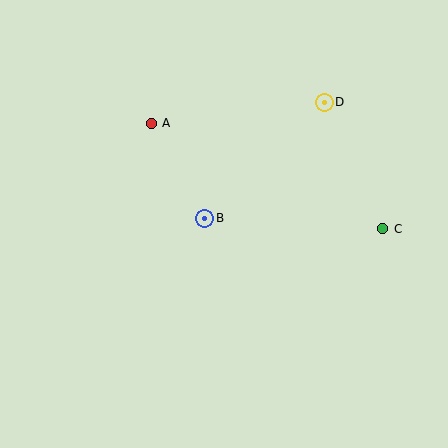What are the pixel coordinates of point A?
Point A is at (151, 123).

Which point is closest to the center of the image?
Point B at (205, 218) is closest to the center.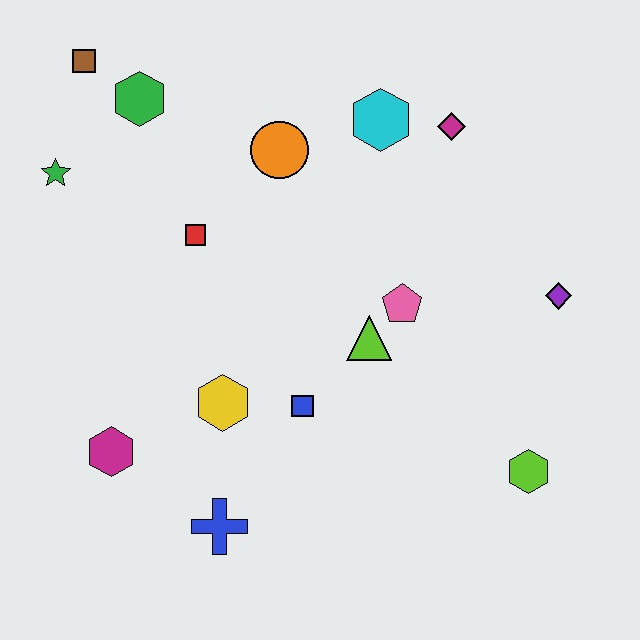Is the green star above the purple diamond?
Yes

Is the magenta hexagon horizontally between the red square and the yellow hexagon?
No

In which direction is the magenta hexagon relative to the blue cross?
The magenta hexagon is to the left of the blue cross.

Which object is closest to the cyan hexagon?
The magenta diamond is closest to the cyan hexagon.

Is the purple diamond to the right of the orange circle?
Yes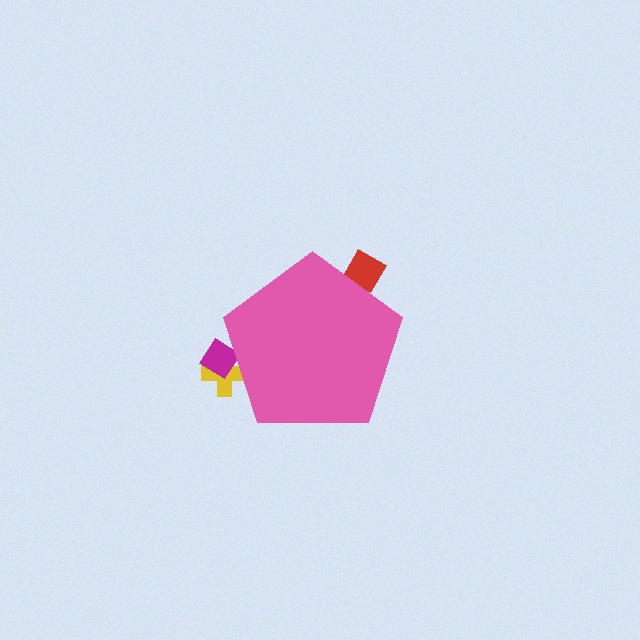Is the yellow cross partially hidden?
Yes, the yellow cross is partially hidden behind the pink pentagon.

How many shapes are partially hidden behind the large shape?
3 shapes are partially hidden.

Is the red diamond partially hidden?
Yes, the red diamond is partially hidden behind the pink pentagon.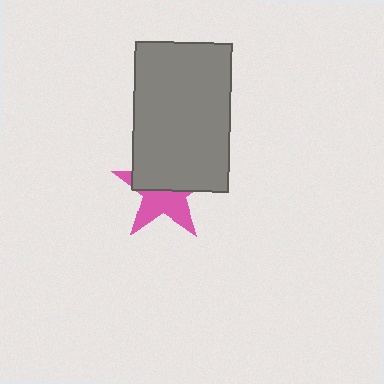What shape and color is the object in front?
The object in front is a gray rectangle.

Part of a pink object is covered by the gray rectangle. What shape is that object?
It is a star.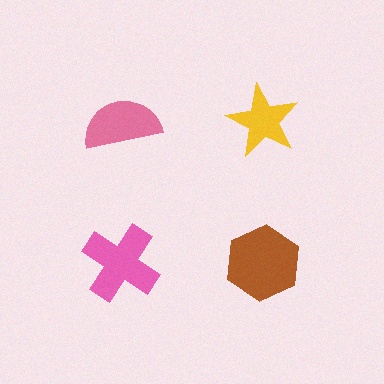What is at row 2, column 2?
A brown hexagon.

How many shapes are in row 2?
2 shapes.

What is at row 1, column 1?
A pink semicircle.